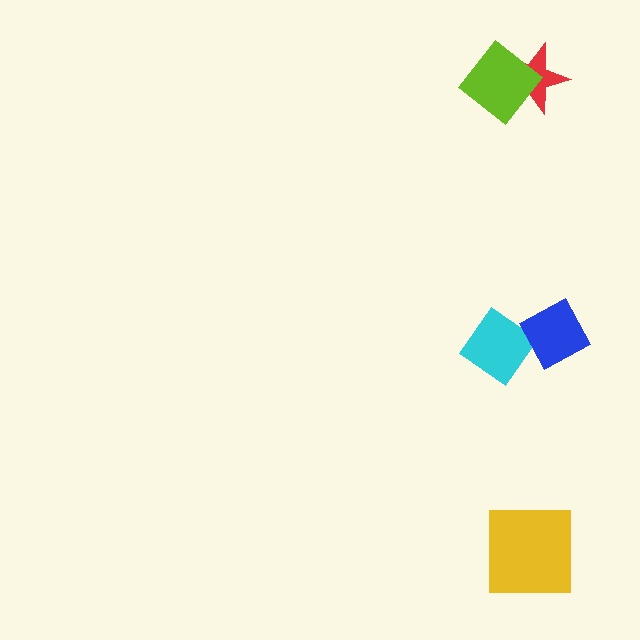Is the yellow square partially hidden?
No, no other shape covers it.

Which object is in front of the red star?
The lime diamond is in front of the red star.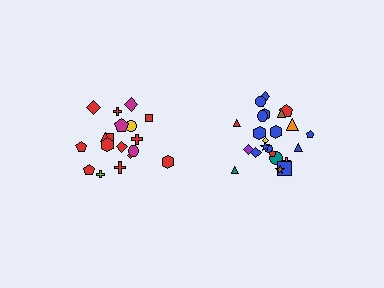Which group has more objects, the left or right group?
The right group.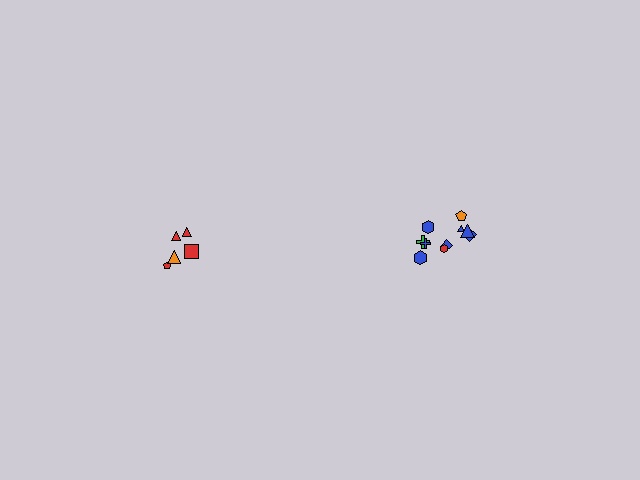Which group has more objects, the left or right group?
The right group.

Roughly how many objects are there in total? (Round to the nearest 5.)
Roughly 15 objects in total.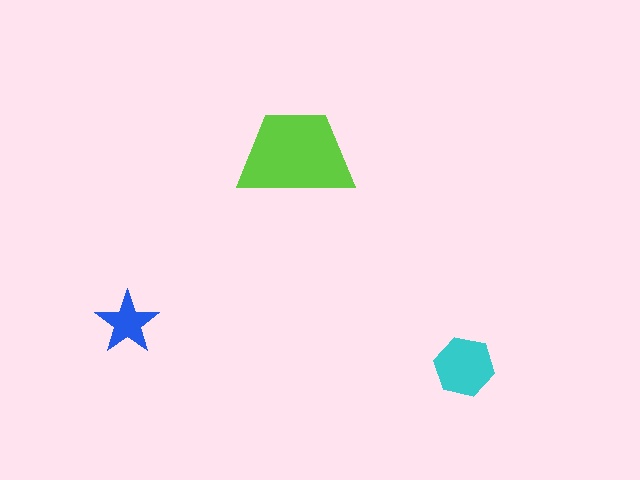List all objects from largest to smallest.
The lime trapezoid, the cyan hexagon, the blue star.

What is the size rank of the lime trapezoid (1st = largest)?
1st.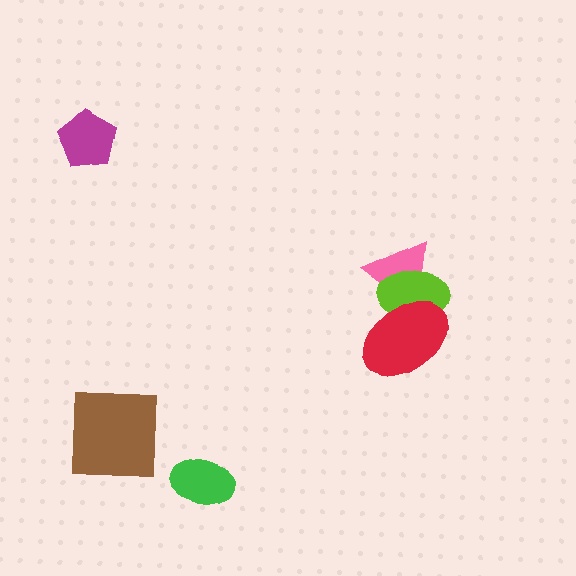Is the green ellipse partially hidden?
No, no other shape covers it.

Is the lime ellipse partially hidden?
Yes, it is partially covered by another shape.